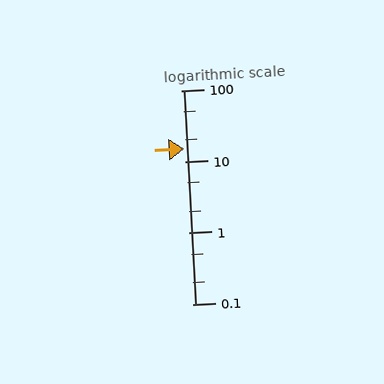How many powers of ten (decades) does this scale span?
The scale spans 3 decades, from 0.1 to 100.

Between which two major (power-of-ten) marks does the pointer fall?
The pointer is between 10 and 100.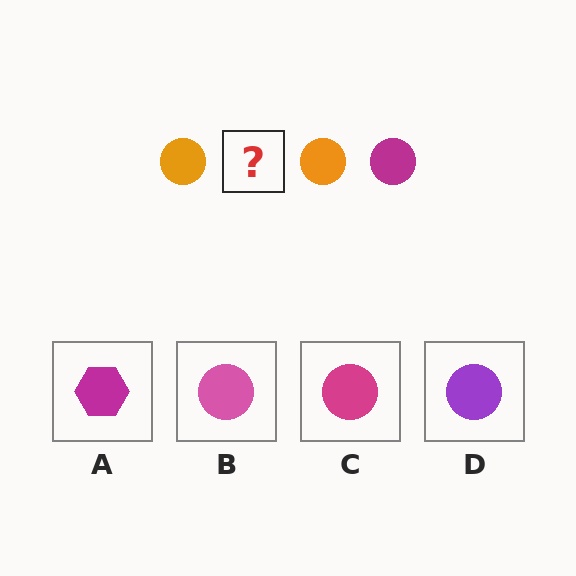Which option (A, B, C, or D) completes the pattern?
C.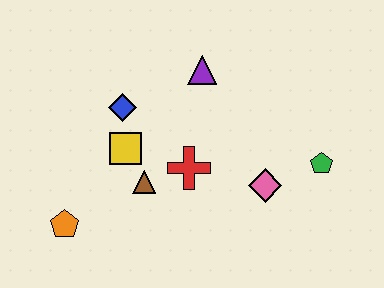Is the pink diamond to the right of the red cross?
Yes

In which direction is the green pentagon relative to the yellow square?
The green pentagon is to the right of the yellow square.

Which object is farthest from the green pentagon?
The orange pentagon is farthest from the green pentagon.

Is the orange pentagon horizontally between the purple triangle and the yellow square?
No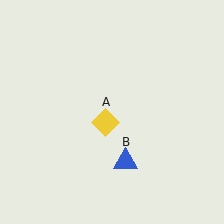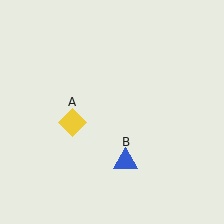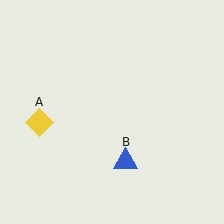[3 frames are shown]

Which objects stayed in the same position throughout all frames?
Blue triangle (object B) remained stationary.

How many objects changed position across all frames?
1 object changed position: yellow diamond (object A).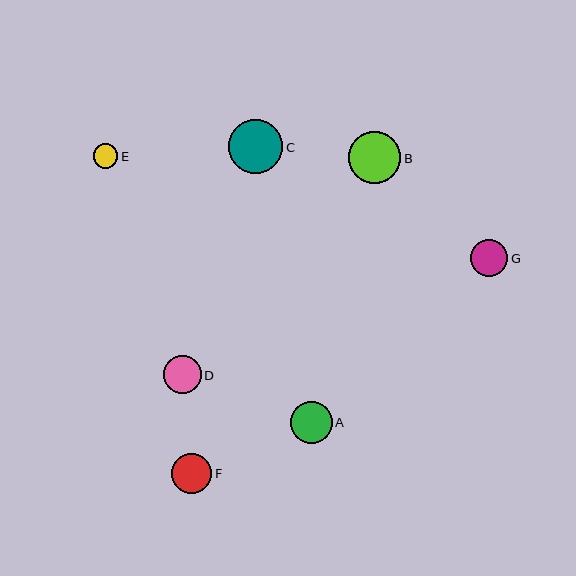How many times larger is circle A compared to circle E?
Circle A is approximately 1.7 times the size of circle E.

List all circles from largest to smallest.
From largest to smallest: C, B, A, F, D, G, E.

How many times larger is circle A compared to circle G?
Circle A is approximately 1.1 times the size of circle G.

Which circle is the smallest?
Circle E is the smallest with a size of approximately 24 pixels.